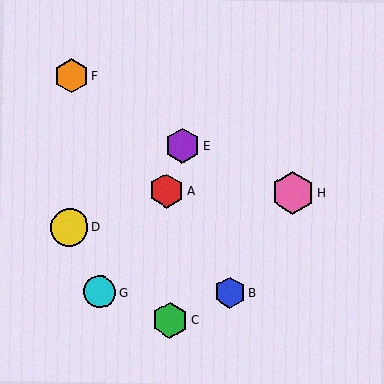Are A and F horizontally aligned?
No, A is at y≈191 and F is at y≈75.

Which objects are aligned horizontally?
Objects A, H are aligned horizontally.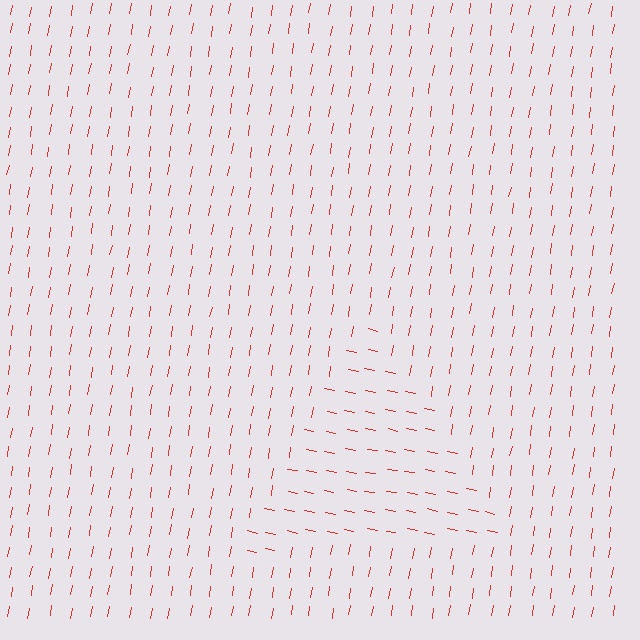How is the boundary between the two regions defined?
The boundary is defined purely by a change in line orientation (approximately 88 degrees difference). All lines are the same color and thickness.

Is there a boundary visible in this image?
Yes, there is a texture boundary formed by a change in line orientation.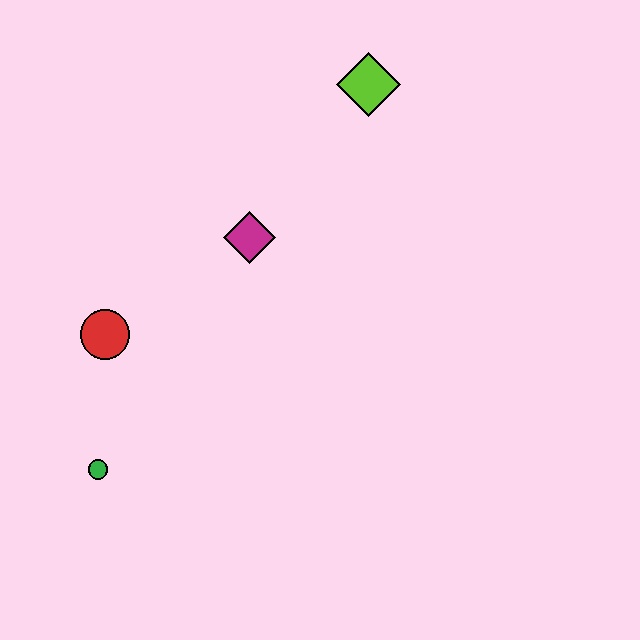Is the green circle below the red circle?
Yes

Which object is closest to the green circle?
The red circle is closest to the green circle.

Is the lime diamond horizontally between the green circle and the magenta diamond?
No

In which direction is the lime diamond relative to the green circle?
The lime diamond is above the green circle.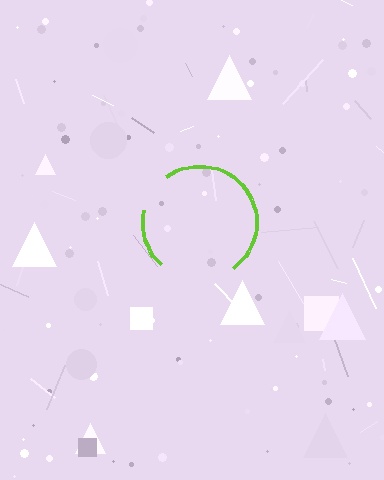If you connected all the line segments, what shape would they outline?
They would outline a circle.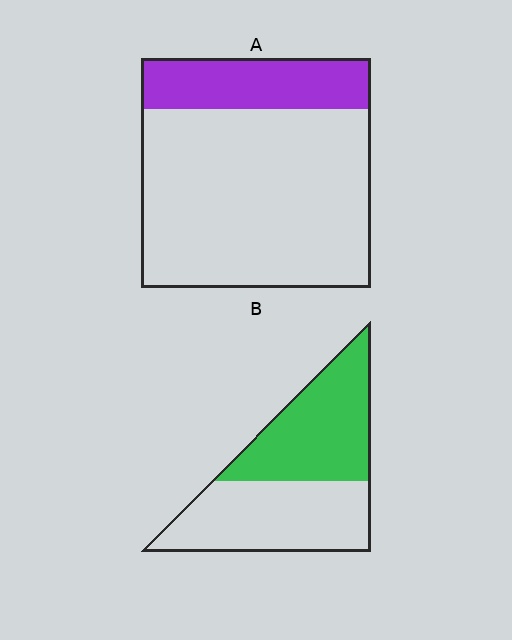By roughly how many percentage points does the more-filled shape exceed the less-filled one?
By roughly 25 percentage points (B over A).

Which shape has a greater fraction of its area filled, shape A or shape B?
Shape B.